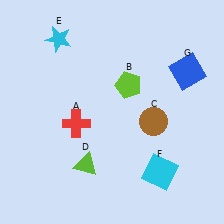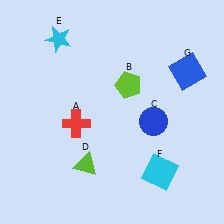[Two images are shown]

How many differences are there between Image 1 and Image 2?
There is 1 difference between the two images.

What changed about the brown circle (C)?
In Image 1, C is brown. In Image 2, it changed to blue.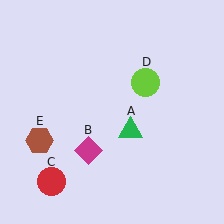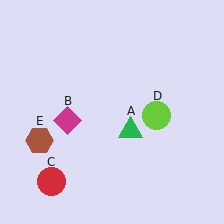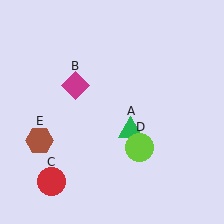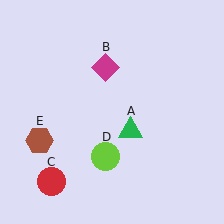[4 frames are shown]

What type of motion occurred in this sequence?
The magenta diamond (object B), lime circle (object D) rotated clockwise around the center of the scene.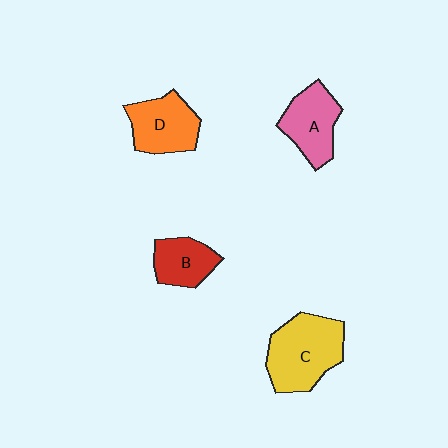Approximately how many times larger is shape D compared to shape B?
Approximately 1.3 times.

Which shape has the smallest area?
Shape B (red).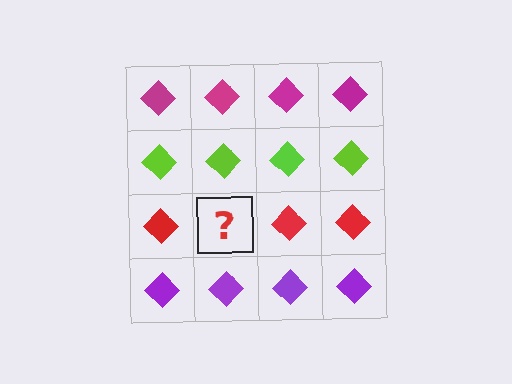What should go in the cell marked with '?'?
The missing cell should contain a red diamond.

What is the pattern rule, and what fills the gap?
The rule is that each row has a consistent color. The gap should be filled with a red diamond.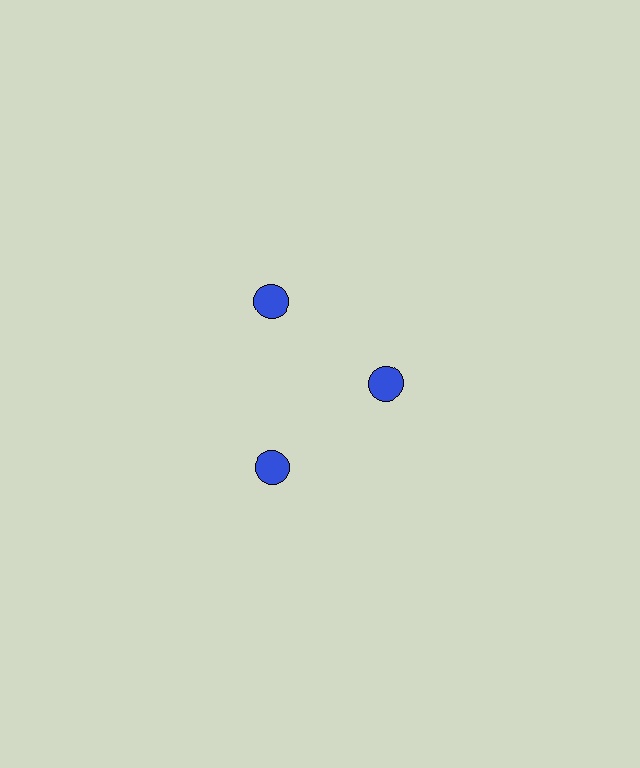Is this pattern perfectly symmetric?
No. The 3 blue circles are arranged in a ring, but one element near the 3 o'clock position is pulled inward toward the center, breaking the 3-fold rotational symmetry.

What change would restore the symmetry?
The symmetry would be restored by moving it outward, back onto the ring so that all 3 circles sit at equal angles and equal distance from the center.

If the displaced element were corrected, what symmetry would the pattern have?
It would have 3-fold rotational symmetry — the pattern would map onto itself every 120 degrees.